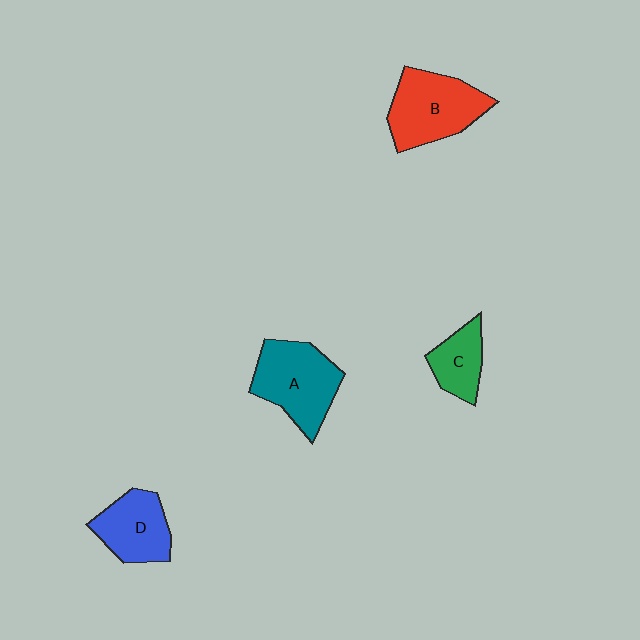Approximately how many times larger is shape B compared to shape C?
Approximately 1.9 times.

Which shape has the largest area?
Shape B (red).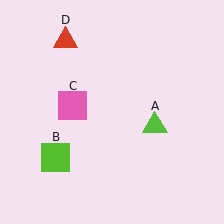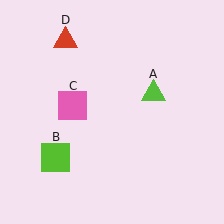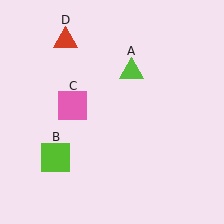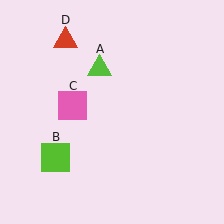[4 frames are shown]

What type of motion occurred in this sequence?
The lime triangle (object A) rotated counterclockwise around the center of the scene.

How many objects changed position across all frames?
1 object changed position: lime triangle (object A).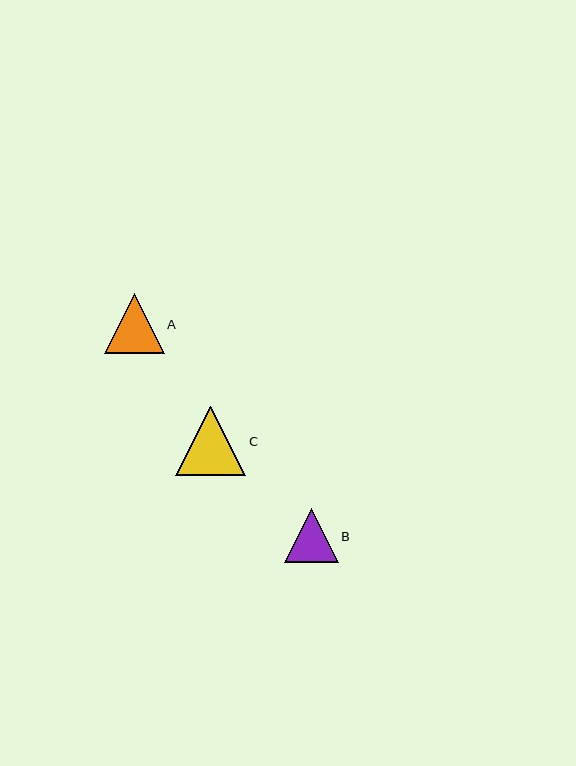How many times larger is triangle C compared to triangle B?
Triangle C is approximately 1.3 times the size of triangle B.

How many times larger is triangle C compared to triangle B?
Triangle C is approximately 1.3 times the size of triangle B.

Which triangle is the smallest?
Triangle B is the smallest with a size of approximately 54 pixels.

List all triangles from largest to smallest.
From largest to smallest: C, A, B.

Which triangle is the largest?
Triangle C is the largest with a size of approximately 70 pixels.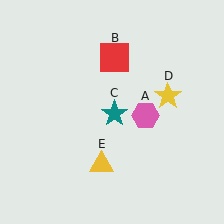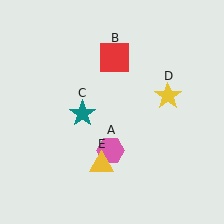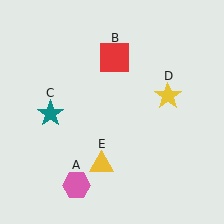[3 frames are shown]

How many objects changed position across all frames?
2 objects changed position: pink hexagon (object A), teal star (object C).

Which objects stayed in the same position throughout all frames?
Red square (object B) and yellow star (object D) and yellow triangle (object E) remained stationary.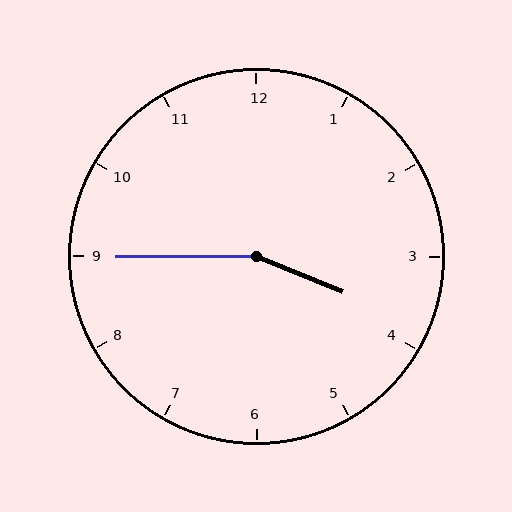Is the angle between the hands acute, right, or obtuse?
It is obtuse.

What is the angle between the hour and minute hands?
Approximately 158 degrees.